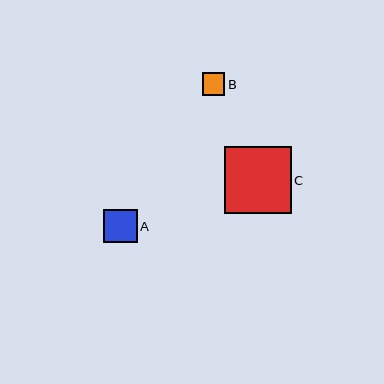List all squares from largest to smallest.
From largest to smallest: C, A, B.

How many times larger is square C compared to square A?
Square C is approximately 2.0 times the size of square A.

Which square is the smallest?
Square B is the smallest with a size of approximately 22 pixels.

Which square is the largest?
Square C is the largest with a size of approximately 67 pixels.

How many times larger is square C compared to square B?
Square C is approximately 3.0 times the size of square B.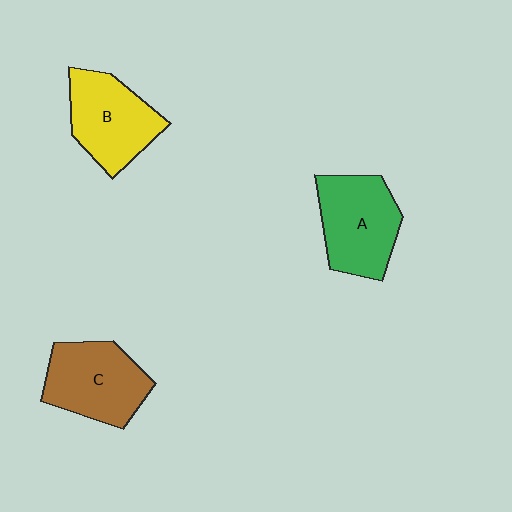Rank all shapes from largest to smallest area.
From largest to smallest: A (green), C (brown), B (yellow).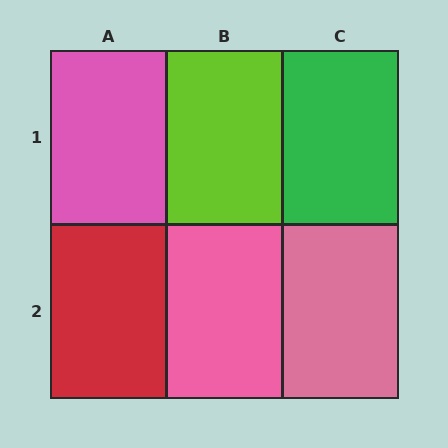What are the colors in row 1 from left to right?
Pink, lime, green.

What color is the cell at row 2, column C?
Pink.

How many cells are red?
1 cell is red.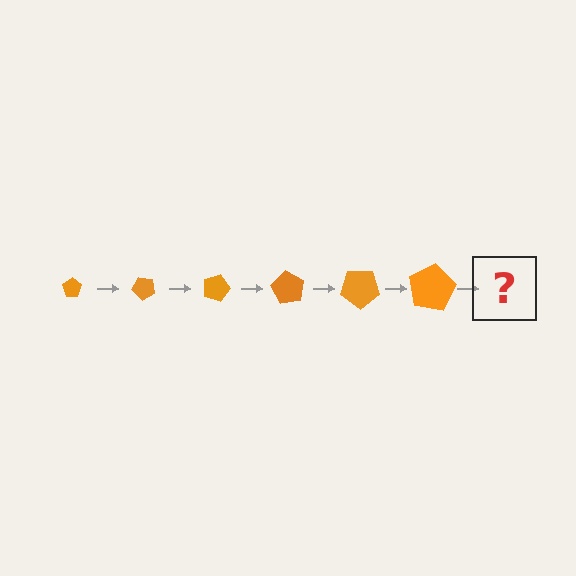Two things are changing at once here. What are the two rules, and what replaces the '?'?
The two rules are that the pentagon grows larger each step and it rotates 45 degrees each step. The '?' should be a pentagon, larger than the previous one and rotated 270 degrees from the start.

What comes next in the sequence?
The next element should be a pentagon, larger than the previous one and rotated 270 degrees from the start.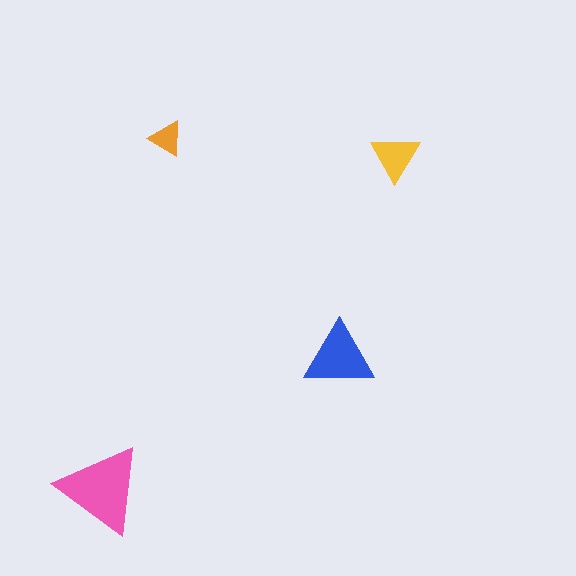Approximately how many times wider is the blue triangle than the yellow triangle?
About 1.5 times wider.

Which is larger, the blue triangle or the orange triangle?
The blue one.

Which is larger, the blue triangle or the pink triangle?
The pink one.